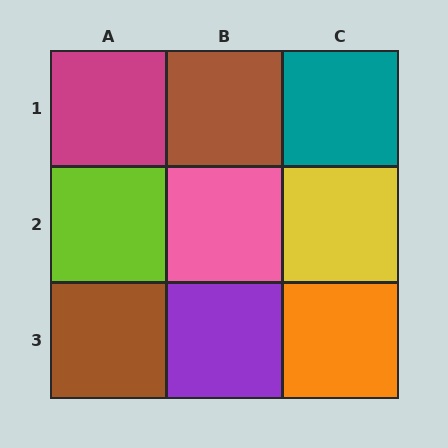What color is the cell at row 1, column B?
Brown.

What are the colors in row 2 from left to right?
Lime, pink, yellow.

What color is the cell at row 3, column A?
Brown.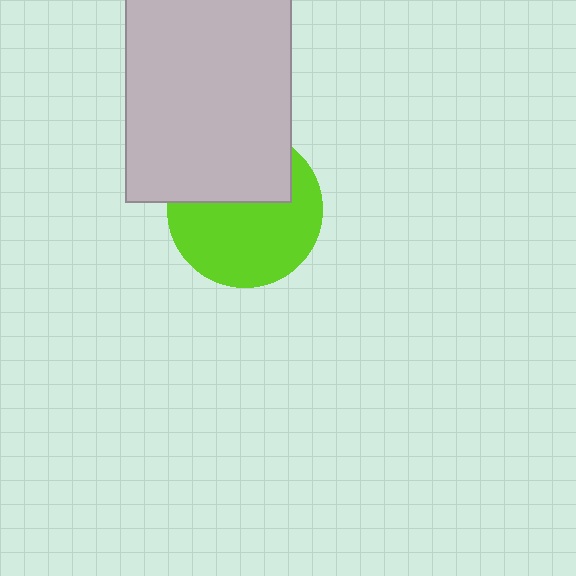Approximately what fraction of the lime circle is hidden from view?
Roughly 39% of the lime circle is hidden behind the light gray rectangle.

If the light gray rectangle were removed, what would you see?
You would see the complete lime circle.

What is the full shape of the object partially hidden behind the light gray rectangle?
The partially hidden object is a lime circle.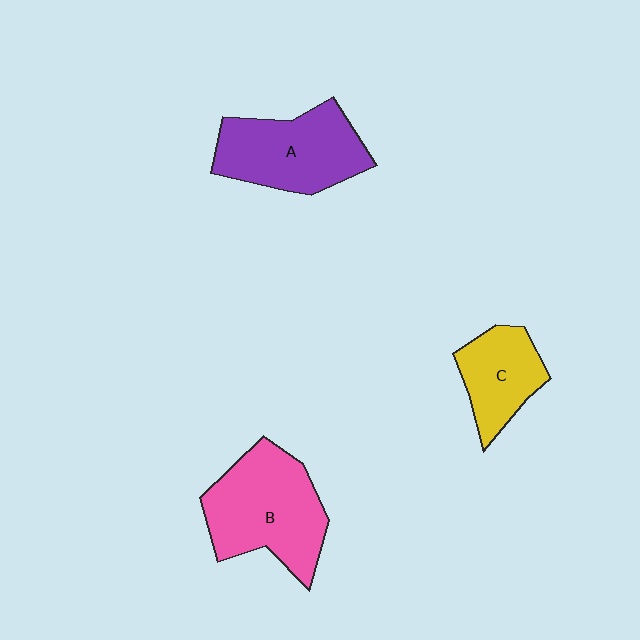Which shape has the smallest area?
Shape C (yellow).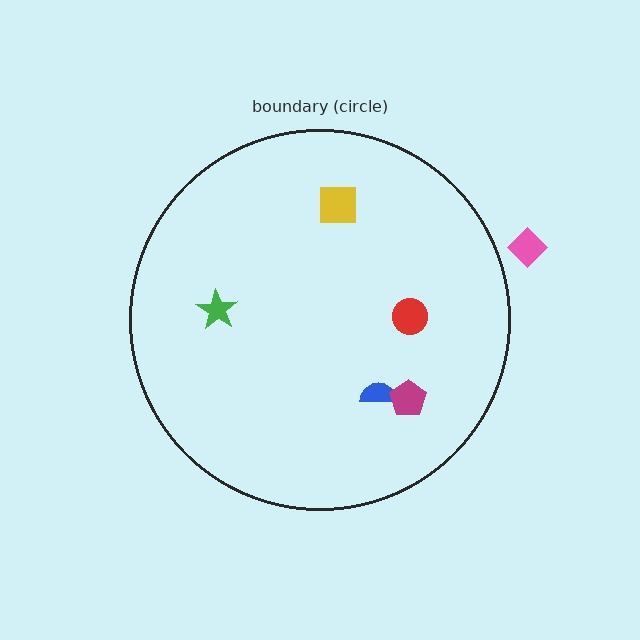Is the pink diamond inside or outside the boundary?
Outside.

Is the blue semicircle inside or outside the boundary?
Inside.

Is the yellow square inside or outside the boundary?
Inside.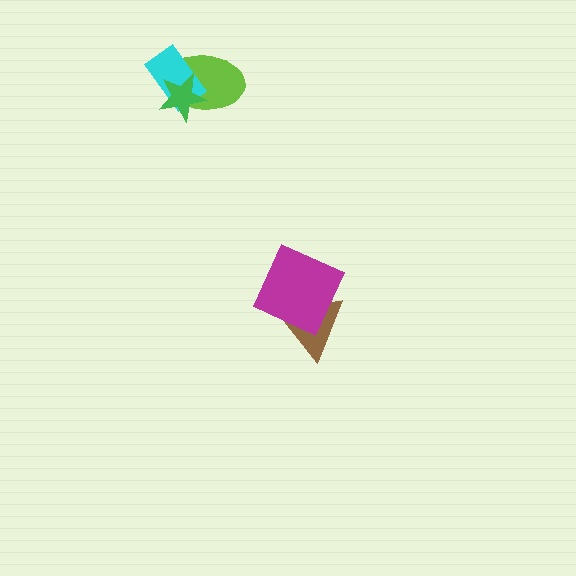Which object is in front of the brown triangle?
The magenta square is in front of the brown triangle.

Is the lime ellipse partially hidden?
Yes, it is partially covered by another shape.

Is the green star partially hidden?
No, no other shape covers it.